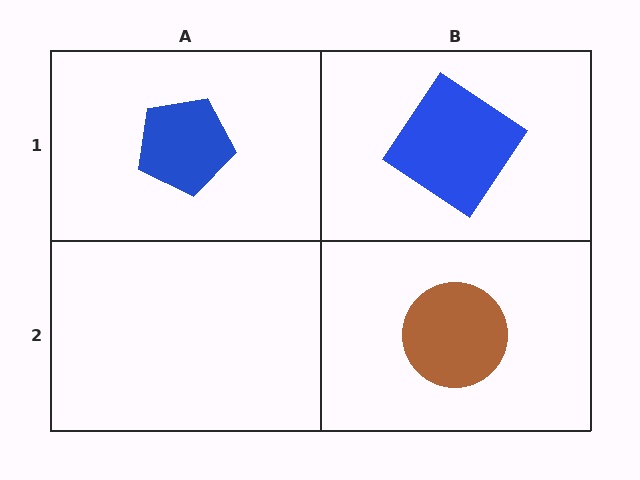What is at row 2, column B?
A brown circle.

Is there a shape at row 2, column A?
No, that cell is empty.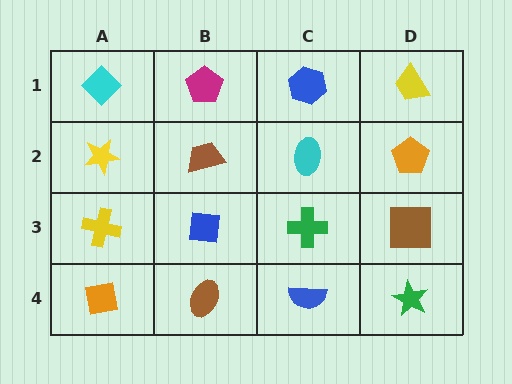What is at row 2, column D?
An orange pentagon.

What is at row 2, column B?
A brown trapezoid.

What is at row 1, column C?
A blue hexagon.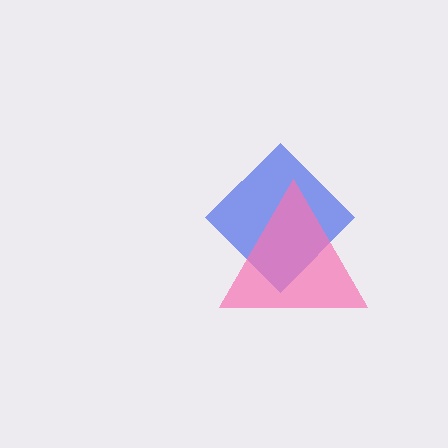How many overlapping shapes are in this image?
There are 2 overlapping shapes in the image.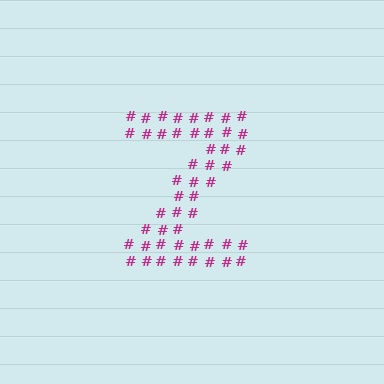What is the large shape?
The large shape is the letter Z.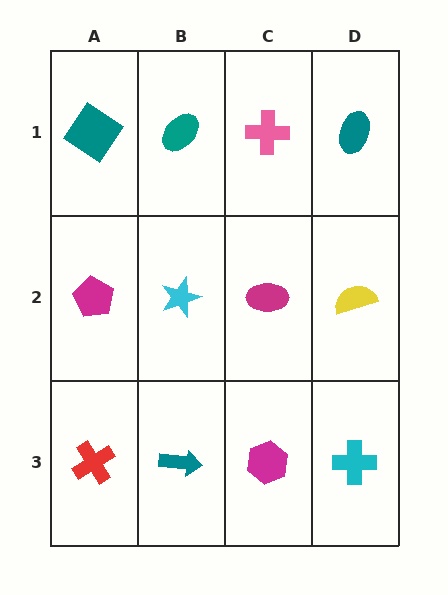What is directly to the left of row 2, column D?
A magenta ellipse.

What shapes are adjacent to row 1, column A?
A magenta pentagon (row 2, column A), a teal ellipse (row 1, column B).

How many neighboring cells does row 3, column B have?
3.